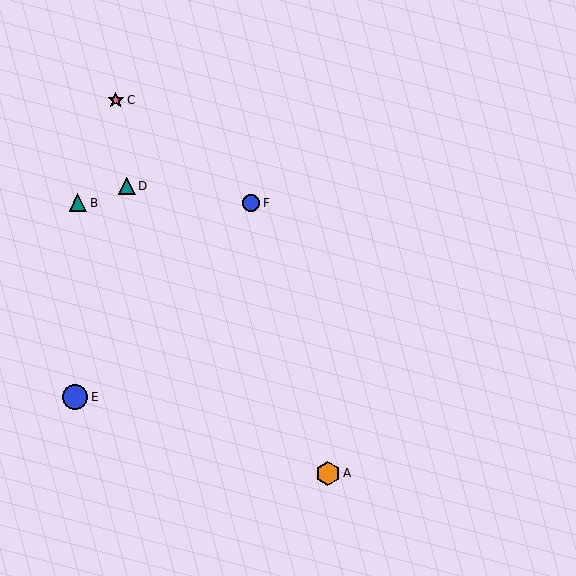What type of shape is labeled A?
Shape A is an orange hexagon.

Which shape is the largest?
The blue circle (labeled E) is the largest.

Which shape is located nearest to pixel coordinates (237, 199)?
The blue circle (labeled F) at (251, 203) is nearest to that location.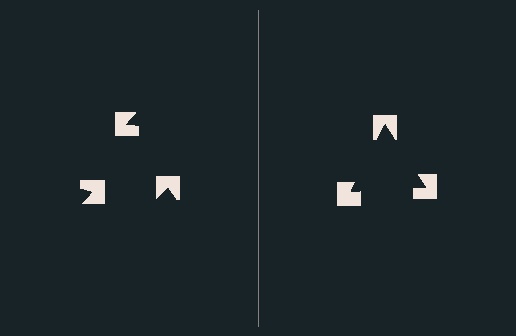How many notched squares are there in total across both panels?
6 — 3 on each side.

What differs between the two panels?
The notched squares are positioned identically on both sides; only the wedge orientations differ. On the right they align to a triangle; on the left they are misaligned.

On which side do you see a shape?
An illusory triangle appears on the right side. On the left side the wedge cuts are rotated, so no coherent shape forms.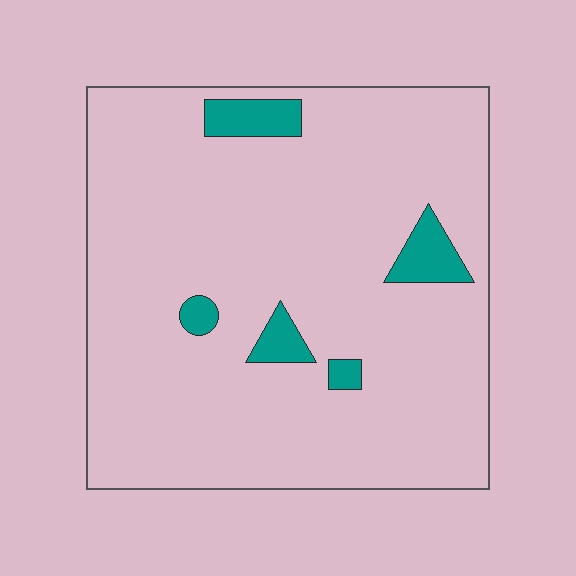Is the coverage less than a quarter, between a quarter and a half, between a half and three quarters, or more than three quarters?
Less than a quarter.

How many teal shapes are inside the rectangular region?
5.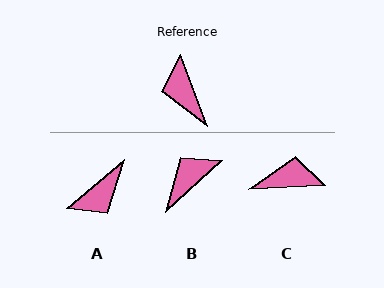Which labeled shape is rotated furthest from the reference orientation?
A, about 110 degrees away.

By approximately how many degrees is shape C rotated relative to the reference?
Approximately 107 degrees clockwise.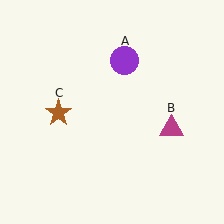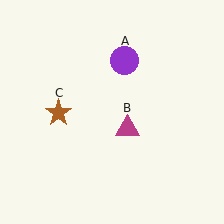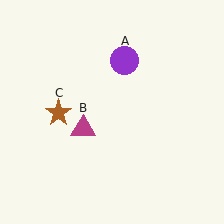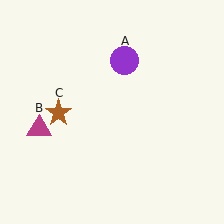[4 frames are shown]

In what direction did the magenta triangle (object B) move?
The magenta triangle (object B) moved left.